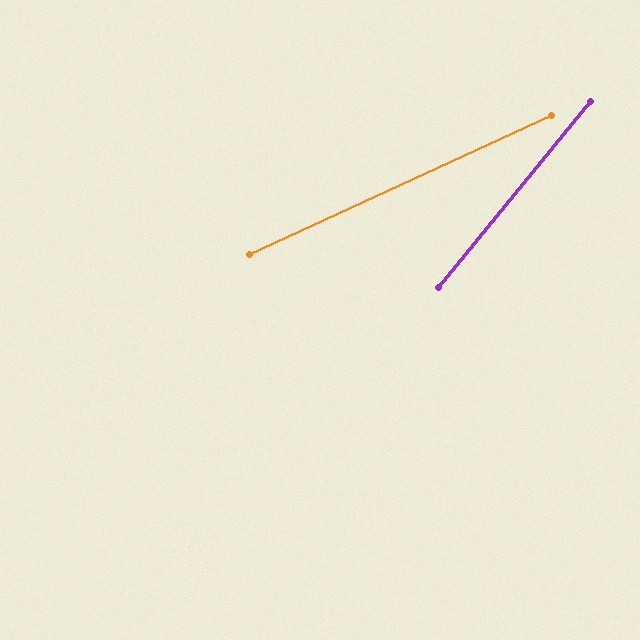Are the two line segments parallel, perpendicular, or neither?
Neither parallel nor perpendicular — they differ by about 26°.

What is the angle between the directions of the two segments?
Approximately 26 degrees.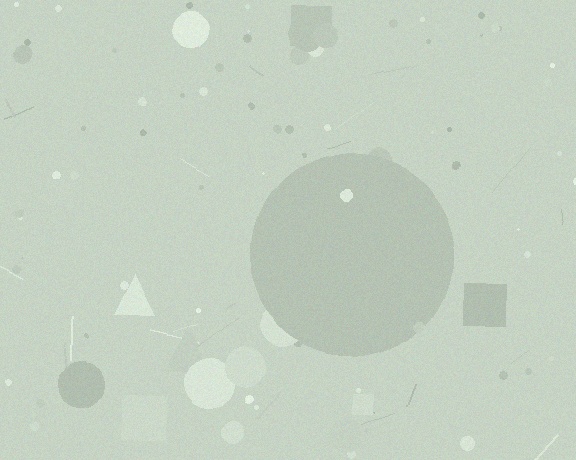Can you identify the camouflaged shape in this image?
The camouflaged shape is a circle.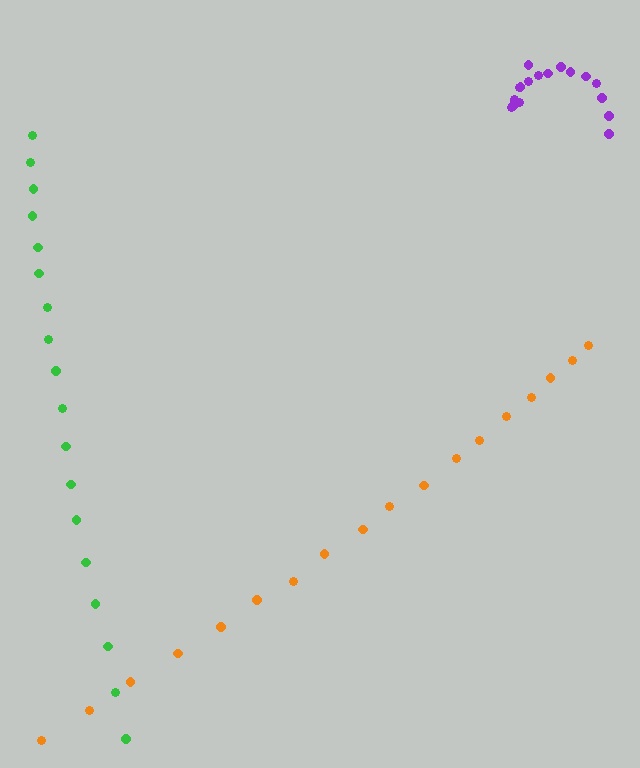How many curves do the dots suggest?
There are 3 distinct paths.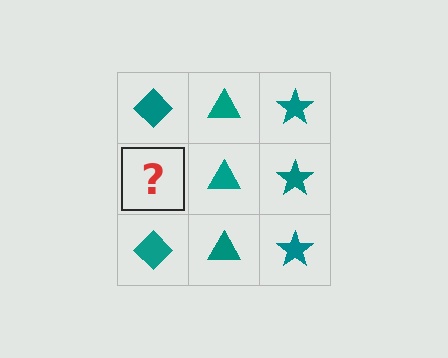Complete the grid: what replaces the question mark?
The question mark should be replaced with a teal diamond.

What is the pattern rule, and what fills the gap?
The rule is that each column has a consistent shape. The gap should be filled with a teal diamond.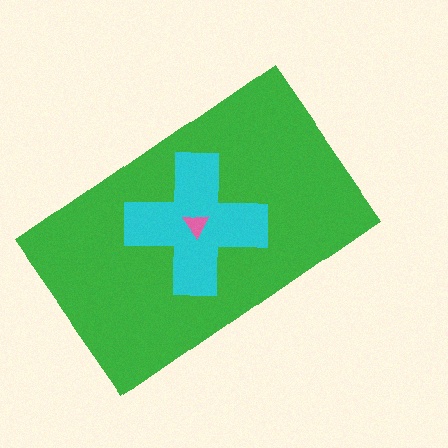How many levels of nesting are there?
3.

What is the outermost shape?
The green rectangle.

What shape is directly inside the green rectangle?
The cyan cross.